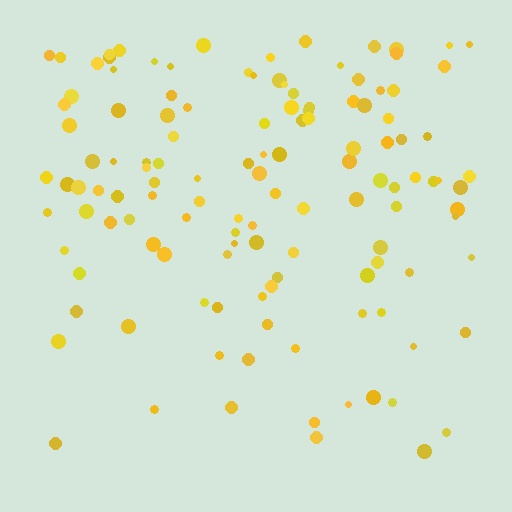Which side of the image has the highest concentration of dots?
The top.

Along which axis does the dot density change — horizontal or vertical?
Vertical.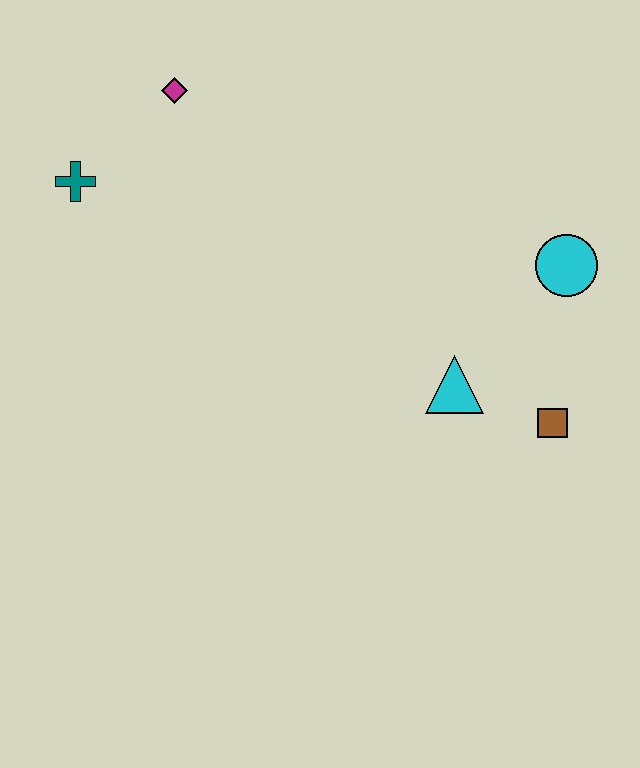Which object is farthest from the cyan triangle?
The teal cross is farthest from the cyan triangle.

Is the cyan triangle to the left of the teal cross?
No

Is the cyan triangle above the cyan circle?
No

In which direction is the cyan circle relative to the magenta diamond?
The cyan circle is to the right of the magenta diamond.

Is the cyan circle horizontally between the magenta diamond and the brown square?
No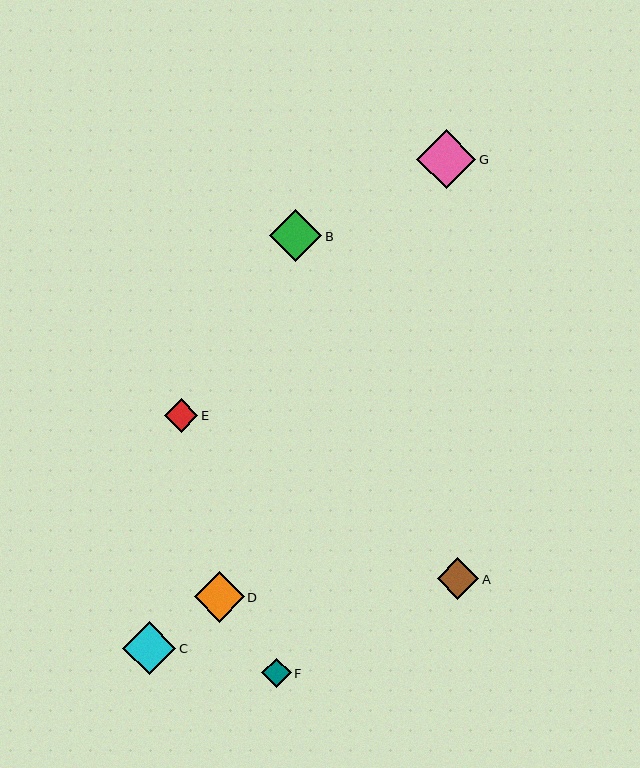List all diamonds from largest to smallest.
From largest to smallest: G, C, B, D, A, E, F.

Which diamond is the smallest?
Diamond F is the smallest with a size of approximately 30 pixels.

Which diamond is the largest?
Diamond G is the largest with a size of approximately 59 pixels.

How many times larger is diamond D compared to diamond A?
Diamond D is approximately 1.2 times the size of diamond A.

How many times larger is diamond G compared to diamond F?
Diamond G is approximately 2.0 times the size of diamond F.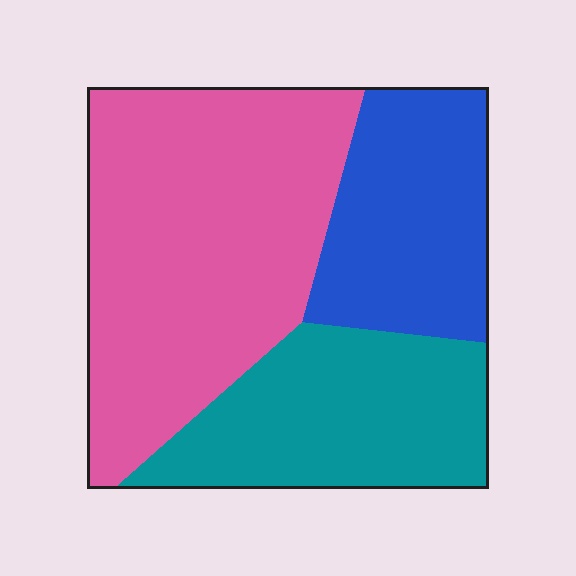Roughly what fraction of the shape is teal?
Teal covers around 30% of the shape.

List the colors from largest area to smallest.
From largest to smallest: pink, teal, blue.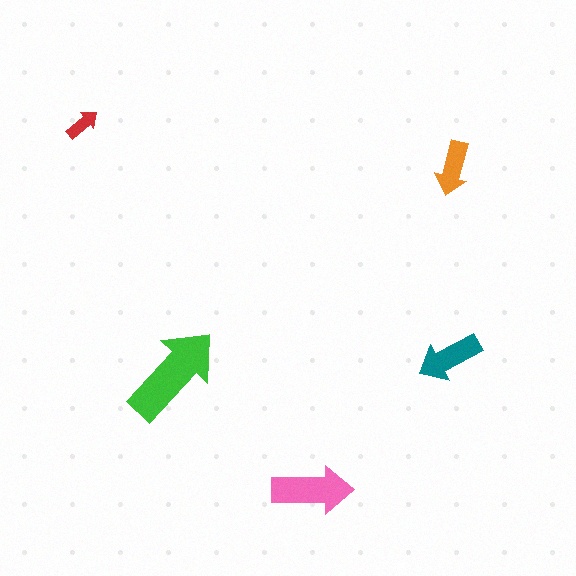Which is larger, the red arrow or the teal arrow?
The teal one.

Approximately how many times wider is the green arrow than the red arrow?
About 3 times wider.